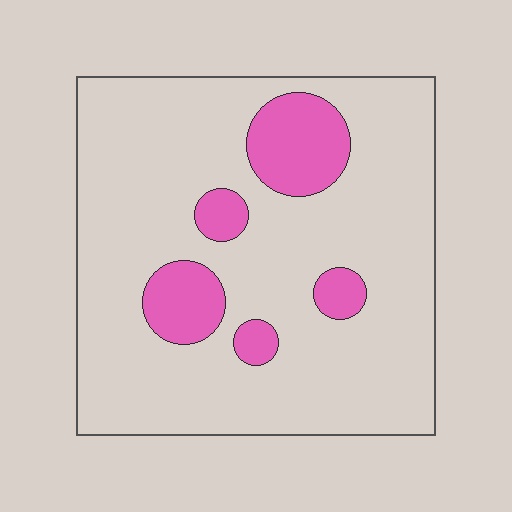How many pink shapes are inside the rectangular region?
5.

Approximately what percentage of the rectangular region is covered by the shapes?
Approximately 15%.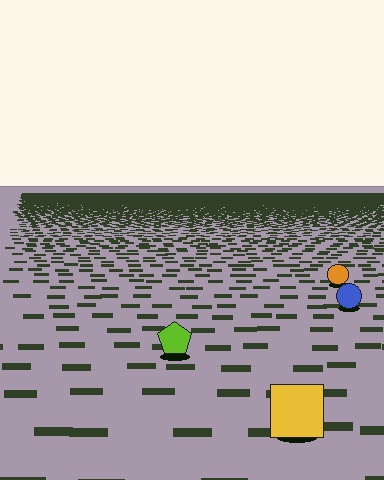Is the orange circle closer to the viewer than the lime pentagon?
No. The lime pentagon is closer — you can tell from the texture gradient: the ground texture is coarser near it.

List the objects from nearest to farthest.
From nearest to farthest: the yellow square, the lime pentagon, the blue circle, the orange circle.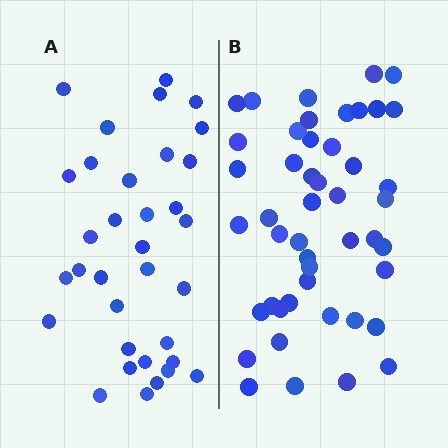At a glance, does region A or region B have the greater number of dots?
Region B (the right region) has more dots.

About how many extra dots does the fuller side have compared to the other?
Region B has approximately 15 more dots than region A.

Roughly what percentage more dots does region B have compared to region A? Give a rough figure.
About 40% more.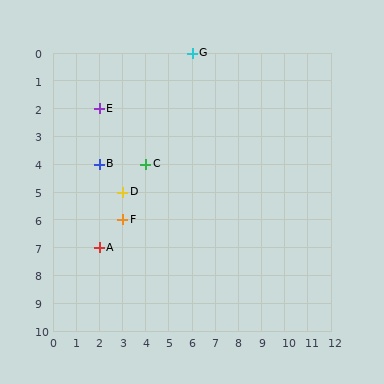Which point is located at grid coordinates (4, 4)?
Point C is at (4, 4).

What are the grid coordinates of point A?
Point A is at grid coordinates (2, 7).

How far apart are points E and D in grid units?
Points E and D are 1 column and 3 rows apart (about 3.2 grid units diagonally).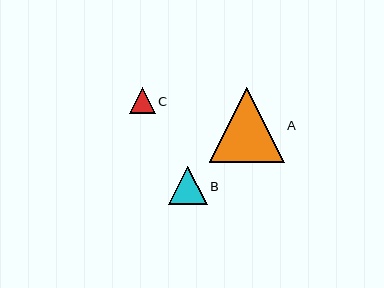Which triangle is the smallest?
Triangle C is the smallest with a size of approximately 26 pixels.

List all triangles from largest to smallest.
From largest to smallest: A, B, C.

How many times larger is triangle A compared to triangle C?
Triangle A is approximately 2.9 times the size of triangle C.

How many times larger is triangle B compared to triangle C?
Triangle B is approximately 1.5 times the size of triangle C.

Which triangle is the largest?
Triangle A is the largest with a size of approximately 75 pixels.